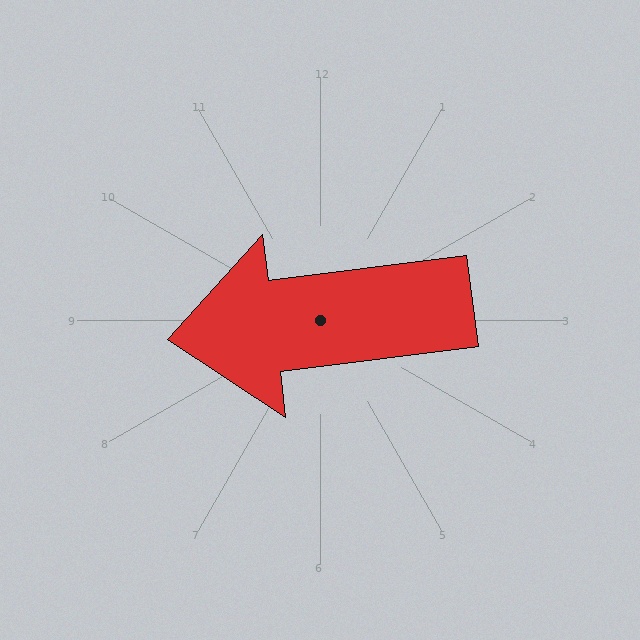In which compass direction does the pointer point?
West.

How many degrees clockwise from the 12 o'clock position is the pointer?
Approximately 263 degrees.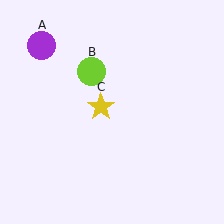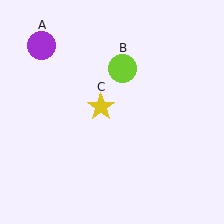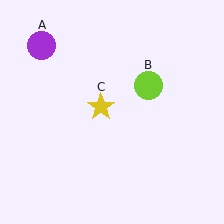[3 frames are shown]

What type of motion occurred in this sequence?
The lime circle (object B) rotated clockwise around the center of the scene.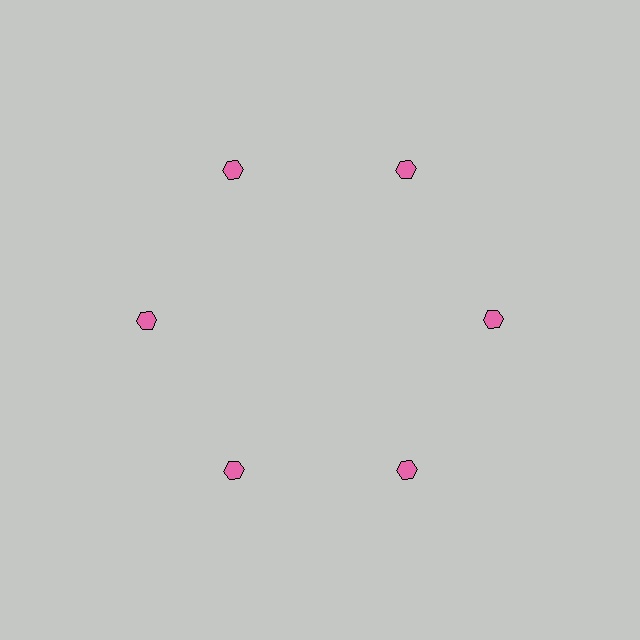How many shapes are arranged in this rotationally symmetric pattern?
There are 6 shapes, arranged in 6 groups of 1.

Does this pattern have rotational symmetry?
Yes, this pattern has 6-fold rotational symmetry. It looks the same after rotating 60 degrees around the center.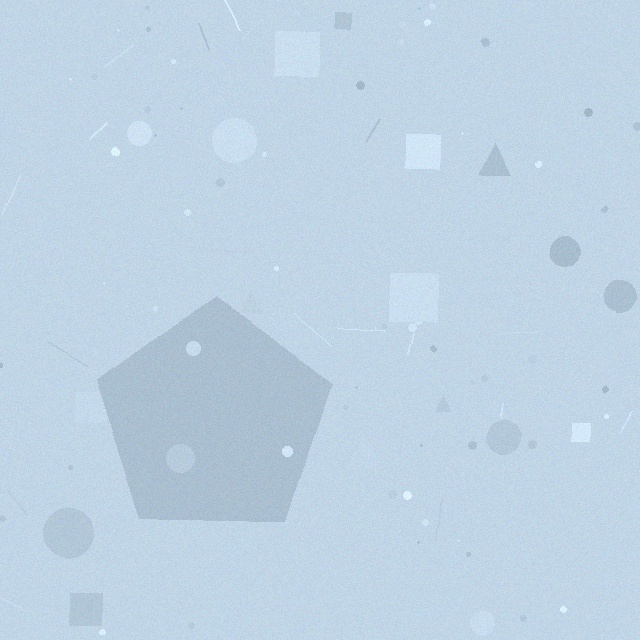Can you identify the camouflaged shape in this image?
The camouflaged shape is a pentagon.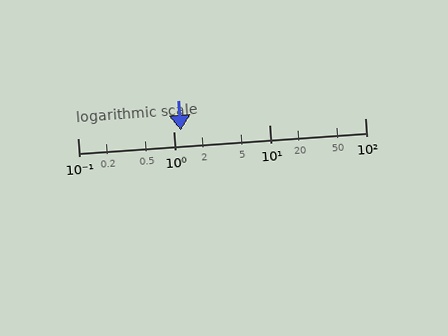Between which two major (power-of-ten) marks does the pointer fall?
The pointer is between 1 and 10.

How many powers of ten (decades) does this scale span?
The scale spans 3 decades, from 0.1 to 100.